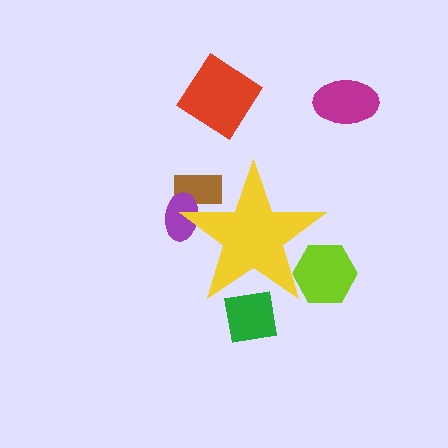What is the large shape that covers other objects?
A yellow star.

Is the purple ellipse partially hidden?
Yes, the purple ellipse is partially hidden behind the yellow star.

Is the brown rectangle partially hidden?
Yes, the brown rectangle is partially hidden behind the yellow star.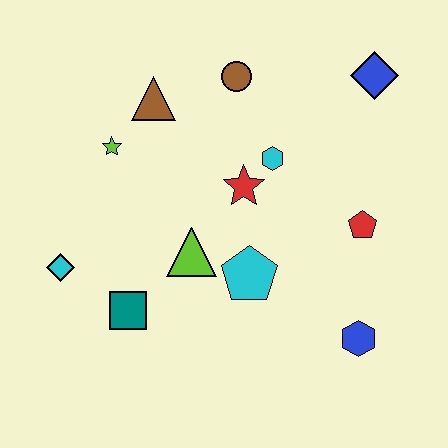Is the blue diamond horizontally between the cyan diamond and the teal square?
No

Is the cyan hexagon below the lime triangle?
No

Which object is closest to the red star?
The cyan hexagon is closest to the red star.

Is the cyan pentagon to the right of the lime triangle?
Yes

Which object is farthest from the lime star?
The blue hexagon is farthest from the lime star.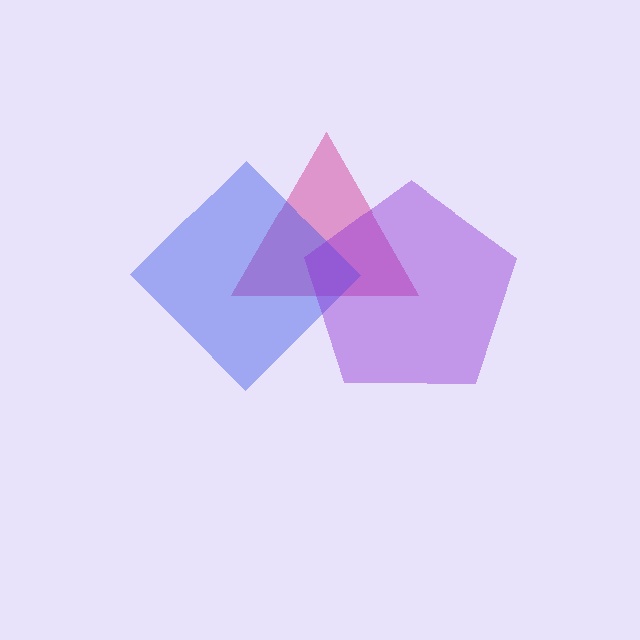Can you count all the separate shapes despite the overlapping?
Yes, there are 3 separate shapes.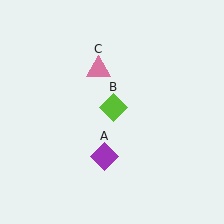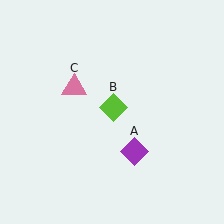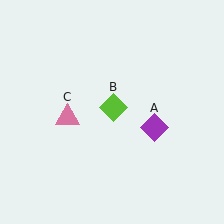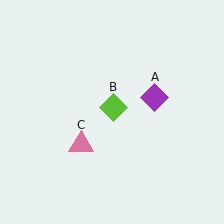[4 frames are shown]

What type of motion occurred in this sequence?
The purple diamond (object A), pink triangle (object C) rotated counterclockwise around the center of the scene.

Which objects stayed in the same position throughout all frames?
Lime diamond (object B) remained stationary.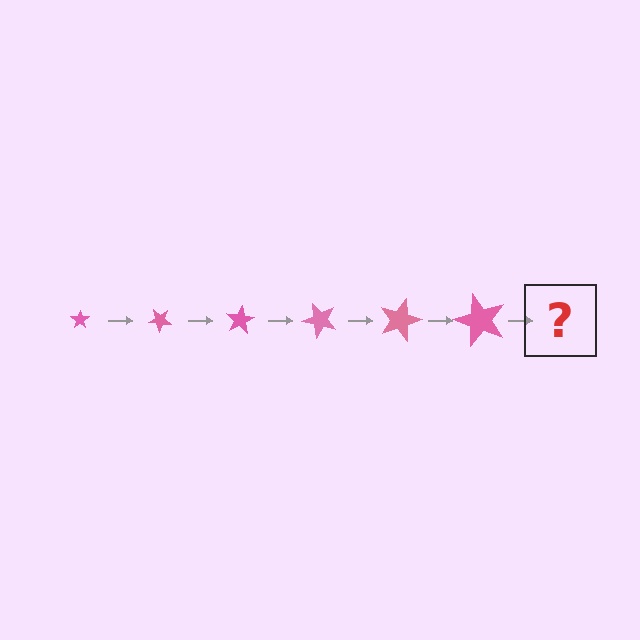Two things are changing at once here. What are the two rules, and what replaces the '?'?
The two rules are that the star grows larger each step and it rotates 40 degrees each step. The '?' should be a star, larger than the previous one and rotated 240 degrees from the start.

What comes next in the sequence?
The next element should be a star, larger than the previous one and rotated 240 degrees from the start.